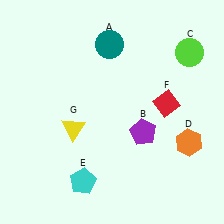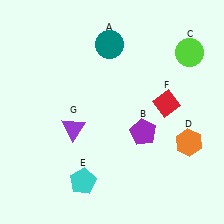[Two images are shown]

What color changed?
The triangle (G) changed from yellow in Image 1 to purple in Image 2.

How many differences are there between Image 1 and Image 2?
There is 1 difference between the two images.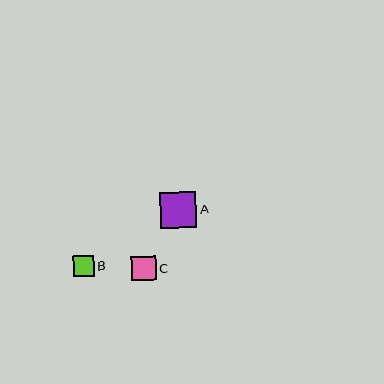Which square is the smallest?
Square B is the smallest with a size of approximately 21 pixels.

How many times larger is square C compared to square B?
Square C is approximately 1.2 times the size of square B.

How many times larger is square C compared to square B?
Square C is approximately 1.2 times the size of square B.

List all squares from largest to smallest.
From largest to smallest: A, C, B.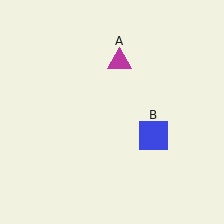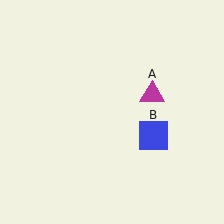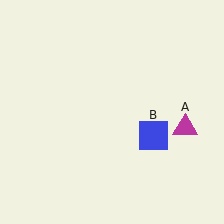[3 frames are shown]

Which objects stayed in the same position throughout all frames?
Blue square (object B) remained stationary.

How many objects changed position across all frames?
1 object changed position: magenta triangle (object A).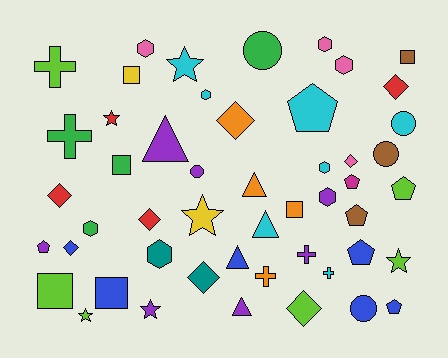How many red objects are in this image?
There are 4 red objects.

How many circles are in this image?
There are 5 circles.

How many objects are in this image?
There are 50 objects.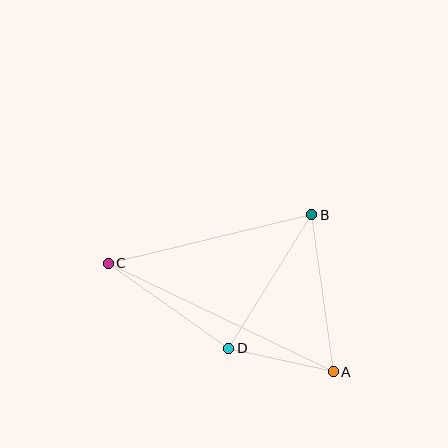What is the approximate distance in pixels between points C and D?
The distance between C and D is approximately 148 pixels.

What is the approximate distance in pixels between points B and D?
The distance between B and D is approximately 157 pixels.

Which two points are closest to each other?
Points A and D are closest to each other.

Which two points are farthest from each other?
Points A and C are farthest from each other.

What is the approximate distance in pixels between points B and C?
The distance between B and C is approximately 209 pixels.